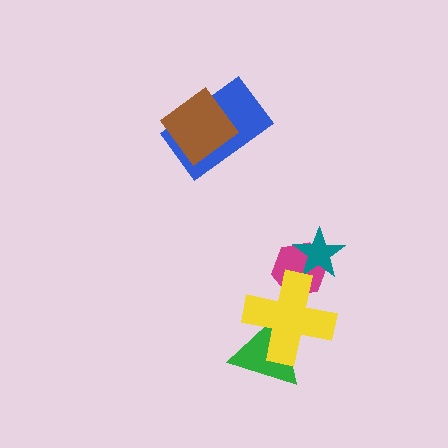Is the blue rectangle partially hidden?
Yes, it is partially covered by another shape.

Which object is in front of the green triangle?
The yellow cross is in front of the green triangle.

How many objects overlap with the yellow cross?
2 objects overlap with the yellow cross.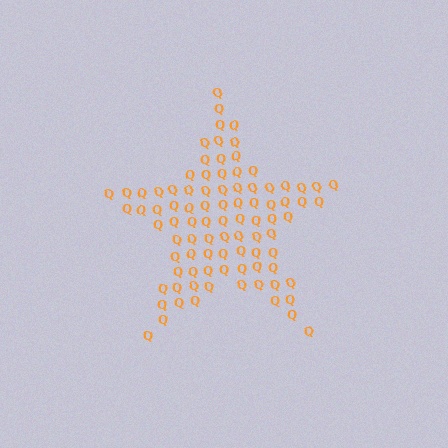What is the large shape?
The large shape is a star.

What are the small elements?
The small elements are letter Q's.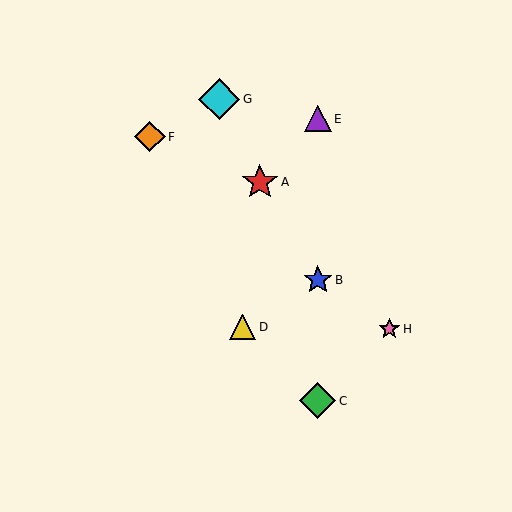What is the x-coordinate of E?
Object E is at x≈318.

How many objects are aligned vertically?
3 objects (B, C, E) are aligned vertically.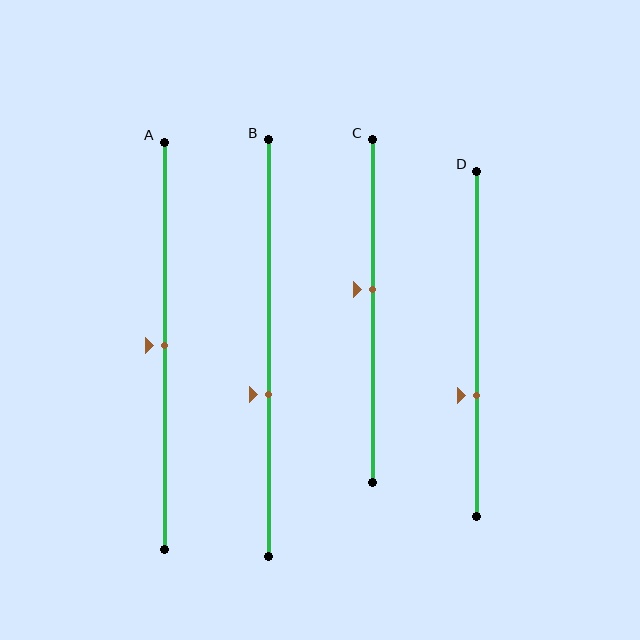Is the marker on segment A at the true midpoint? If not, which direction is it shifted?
Yes, the marker on segment A is at the true midpoint.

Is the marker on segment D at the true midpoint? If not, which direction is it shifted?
No, the marker on segment D is shifted downward by about 15% of the segment length.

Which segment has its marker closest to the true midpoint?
Segment A has its marker closest to the true midpoint.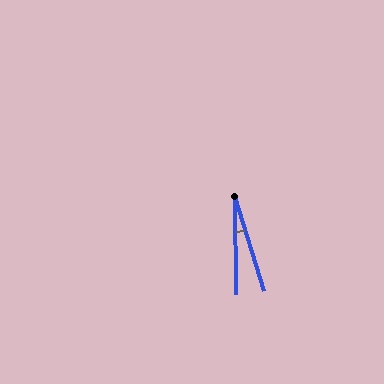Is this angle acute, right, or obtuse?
It is acute.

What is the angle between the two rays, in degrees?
Approximately 17 degrees.